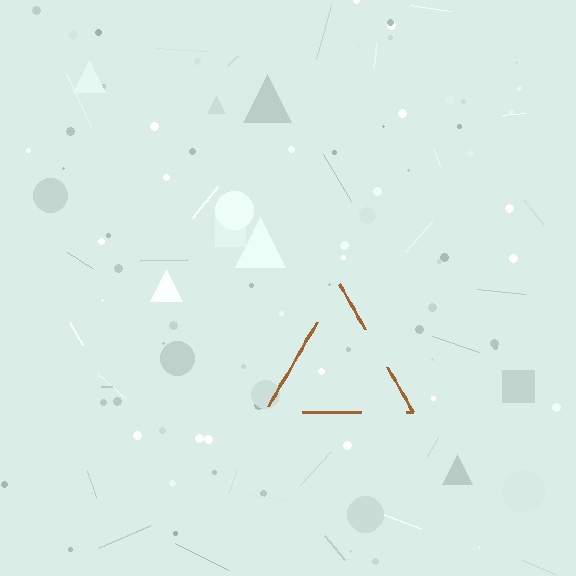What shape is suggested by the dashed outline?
The dashed outline suggests a triangle.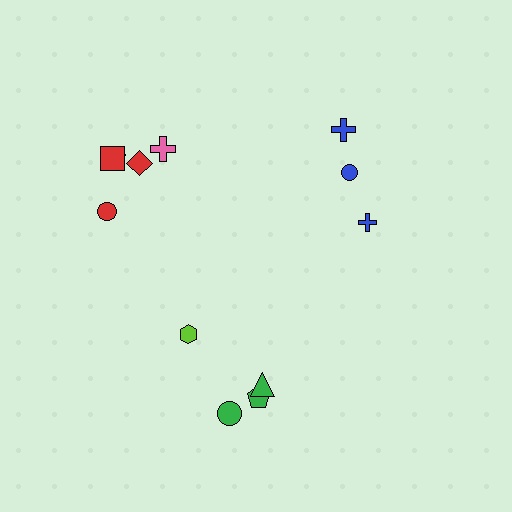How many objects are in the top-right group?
There are 3 objects.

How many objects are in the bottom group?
There are 4 objects.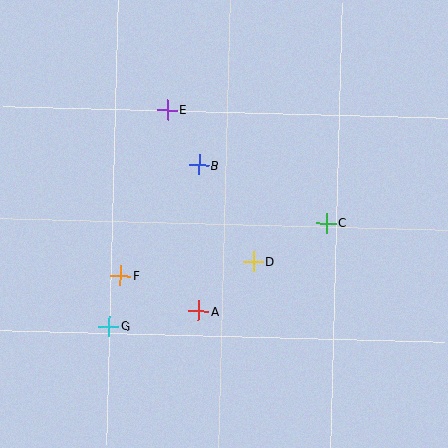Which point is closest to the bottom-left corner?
Point G is closest to the bottom-left corner.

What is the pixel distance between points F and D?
The distance between F and D is 134 pixels.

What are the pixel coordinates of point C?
Point C is at (326, 223).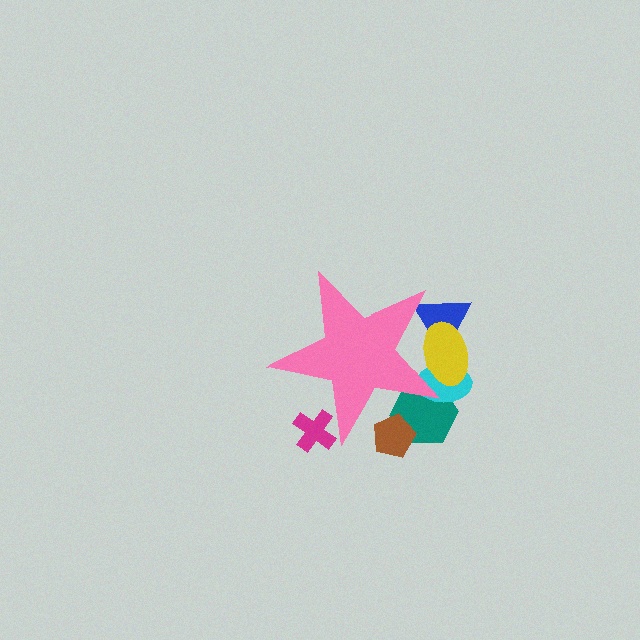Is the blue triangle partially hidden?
Yes, the blue triangle is partially hidden behind the pink star.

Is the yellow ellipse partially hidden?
Yes, the yellow ellipse is partially hidden behind the pink star.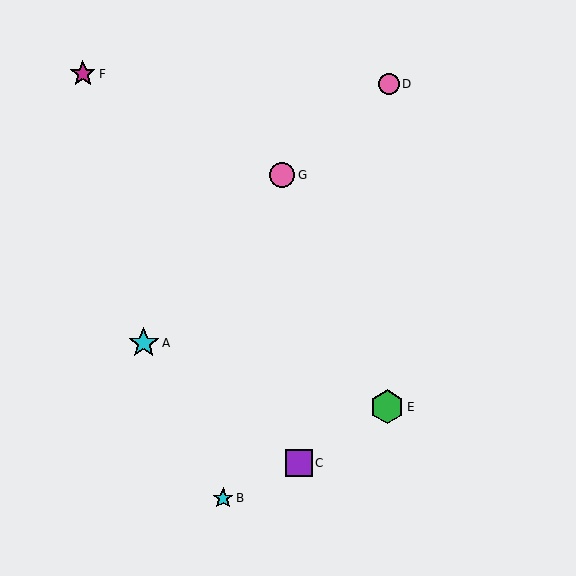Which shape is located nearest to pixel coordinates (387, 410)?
The green hexagon (labeled E) at (387, 407) is nearest to that location.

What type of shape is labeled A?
Shape A is a cyan star.